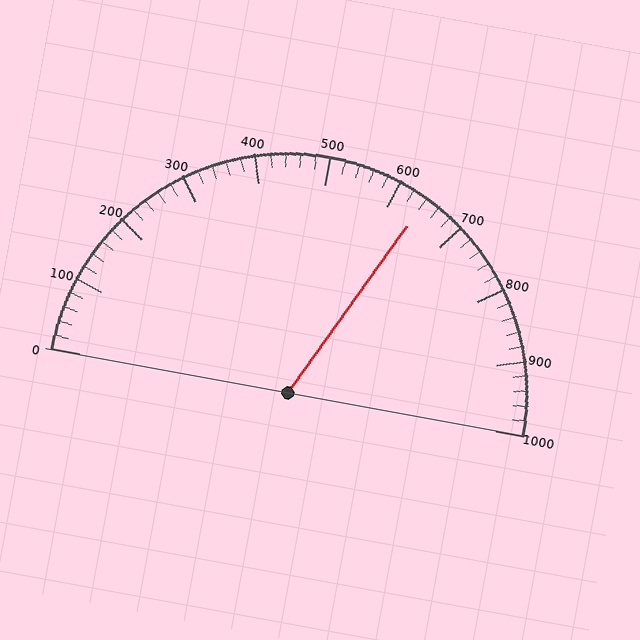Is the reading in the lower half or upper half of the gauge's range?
The reading is in the upper half of the range (0 to 1000).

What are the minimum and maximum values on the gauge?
The gauge ranges from 0 to 1000.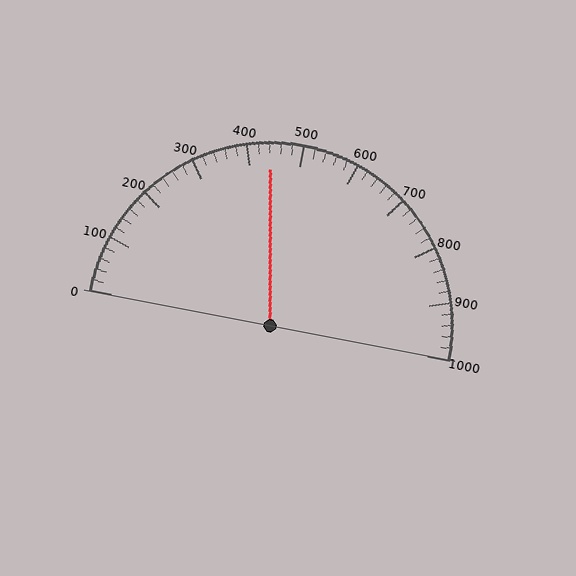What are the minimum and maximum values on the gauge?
The gauge ranges from 0 to 1000.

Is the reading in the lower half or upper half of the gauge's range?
The reading is in the lower half of the range (0 to 1000).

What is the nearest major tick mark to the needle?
The nearest major tick mark is 400.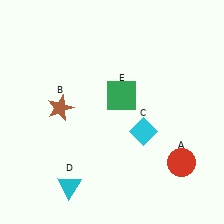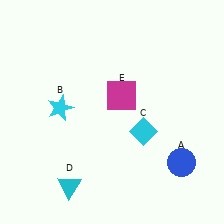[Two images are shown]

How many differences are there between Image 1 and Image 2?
There are 3 differences between the two images.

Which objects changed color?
A changed from red to blue. B changed from brown to cyan. E changed from green to magenta.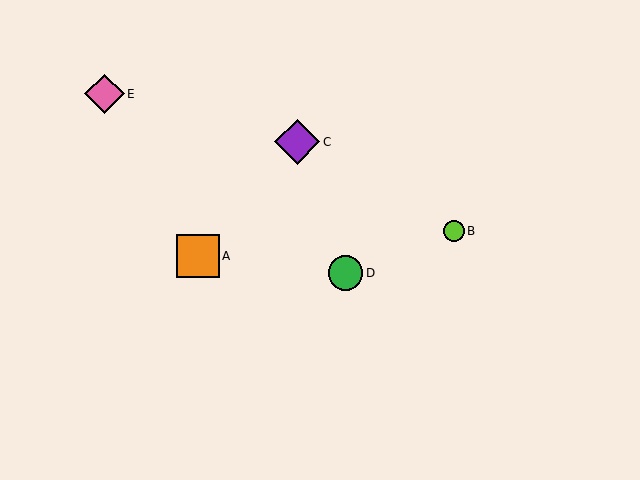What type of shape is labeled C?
Shape C is a purple diamond.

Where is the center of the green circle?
The center of the green circle is at (345, 273).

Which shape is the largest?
The purple diamond (labeled C) is the largest.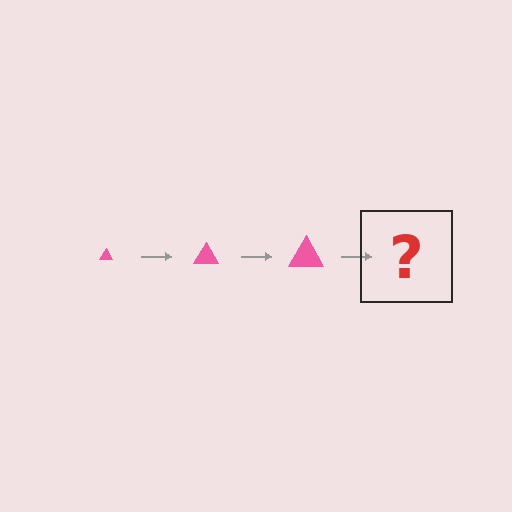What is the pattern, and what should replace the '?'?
The pattern is that the triangle gets progressively larger each step. The '?' should be a pink triangle, larger than the previous one.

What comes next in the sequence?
The next element should be a pink triangle, larger than the previous one.